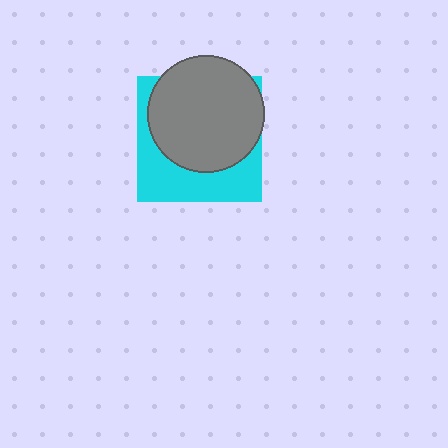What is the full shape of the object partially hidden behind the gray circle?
The partially hidden object is a cyan square.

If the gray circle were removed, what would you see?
You would see the complete cyan square.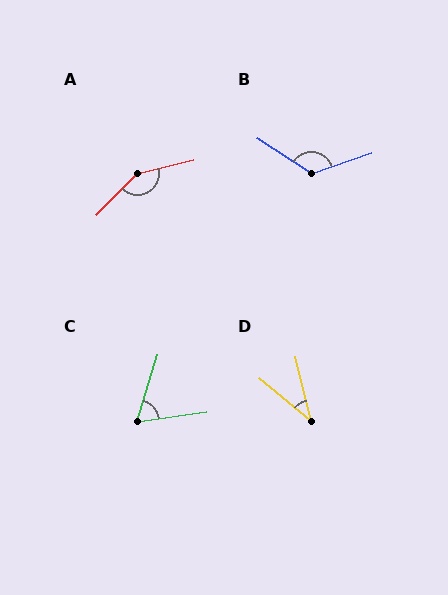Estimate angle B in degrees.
Approximately 127 degrees.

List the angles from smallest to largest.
D (37°), C (65°), B (127°), A (149°).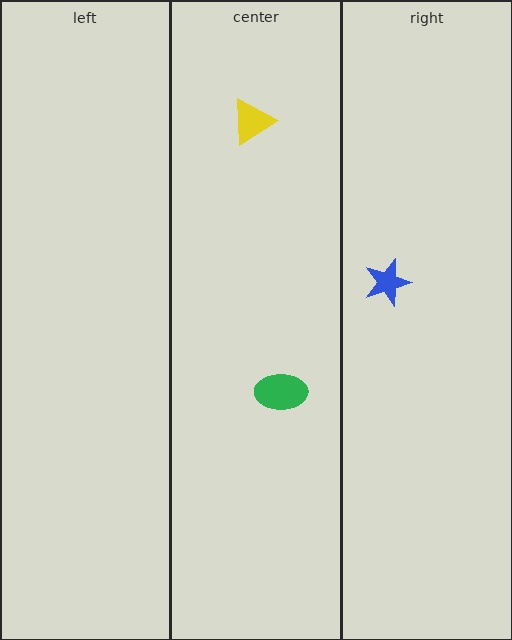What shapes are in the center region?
The yellow triangle, the green ellipse.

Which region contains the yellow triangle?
The center region.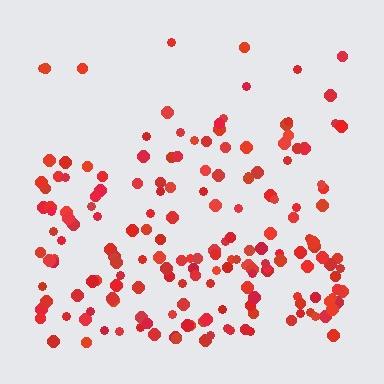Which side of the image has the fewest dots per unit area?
The top.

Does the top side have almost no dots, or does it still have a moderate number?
Still a moderate number, just noticeably fewer than the bottom.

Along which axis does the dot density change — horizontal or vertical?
Vertical.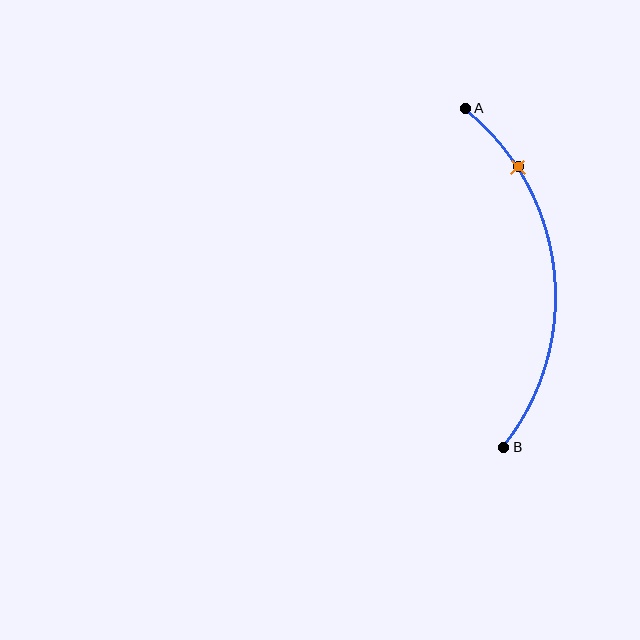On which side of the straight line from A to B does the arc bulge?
The arc bulges to the right of the straight line connecting A and B.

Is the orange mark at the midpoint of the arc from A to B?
No. The orange mark lies on the arc but is closer to endpoint A. The arc midpoint would be at the point on the curve equidistant along the arc from both A and B.